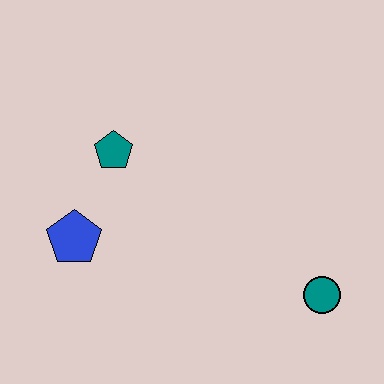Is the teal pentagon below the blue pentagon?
No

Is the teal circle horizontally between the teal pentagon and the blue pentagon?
No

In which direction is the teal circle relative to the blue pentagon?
The teal circle is to the right of the blue pentagon.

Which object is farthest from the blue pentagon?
The teal circle is farthest from the blue pentagon.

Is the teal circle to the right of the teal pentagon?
Yes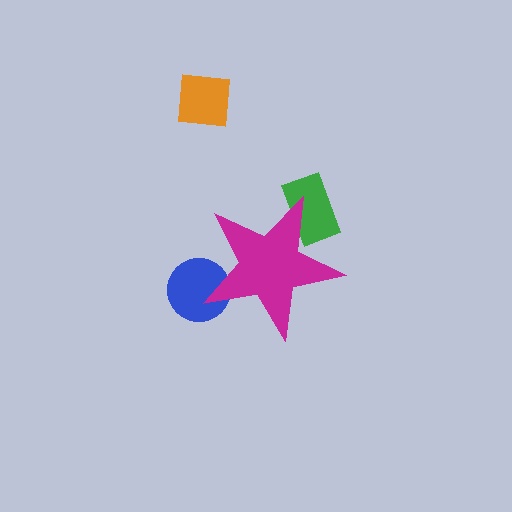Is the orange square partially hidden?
No, the orange square is fully visible.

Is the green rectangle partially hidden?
Yes, the green rectangle is partially hidden behind the magenta star.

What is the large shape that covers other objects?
A magenta star.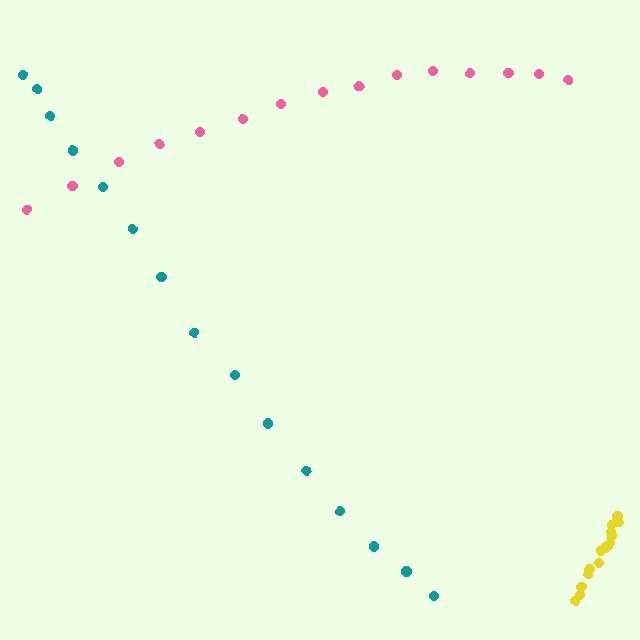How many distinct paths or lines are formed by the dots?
There are 3 distinct paths.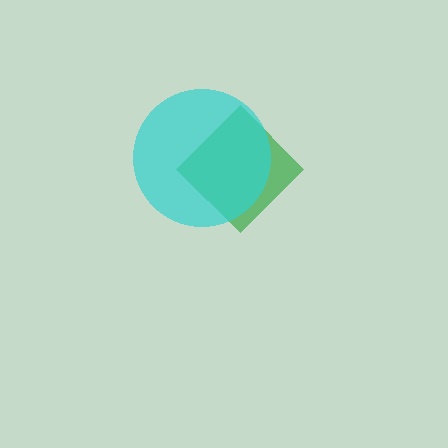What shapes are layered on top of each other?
The layered shapes are: a green diamond, a cyan circle.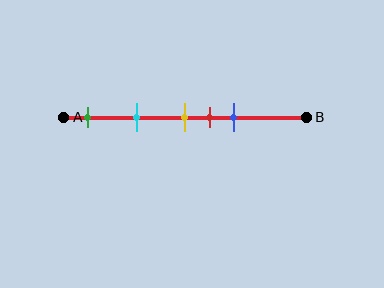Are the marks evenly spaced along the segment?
No, the marks are not evenly spaced.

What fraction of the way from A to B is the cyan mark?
The cyan mark is approximately 30% (0.3) of the way from A to B.